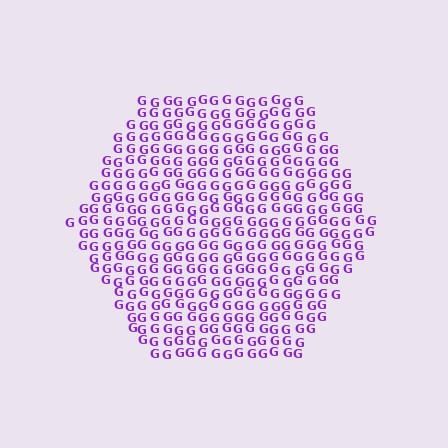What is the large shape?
The large shape is a hexagon.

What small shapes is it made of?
It is made of small letter G's.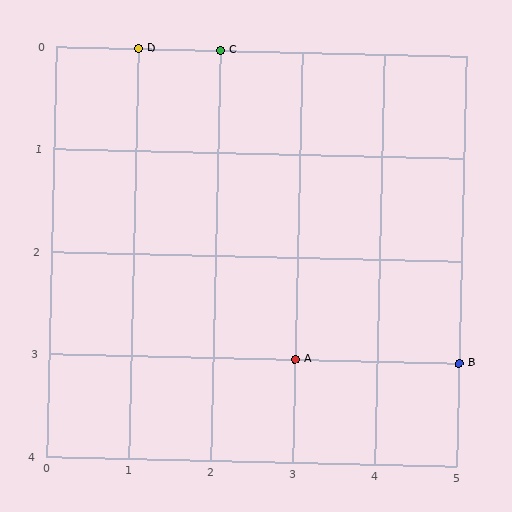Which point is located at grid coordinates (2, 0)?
Point C is at (2, 0).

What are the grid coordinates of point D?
Point D is at grid coordinates (1, 0).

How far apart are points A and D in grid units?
Points A and D are 2 columns and 3 rows apart (about 3.6 grid units diagonally).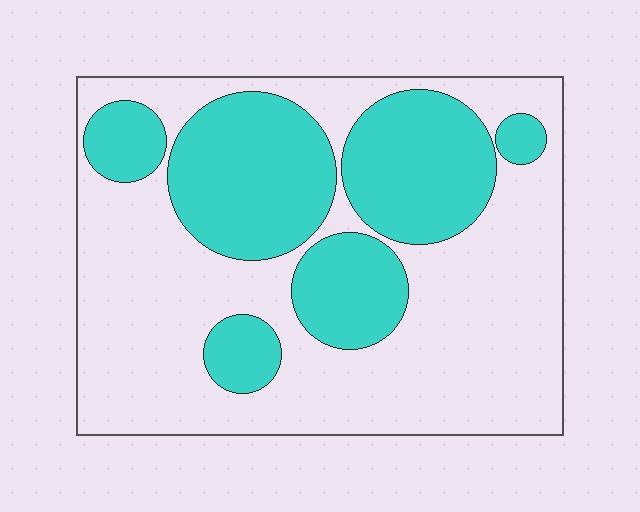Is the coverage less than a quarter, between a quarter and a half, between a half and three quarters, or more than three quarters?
Between a quarter and a half.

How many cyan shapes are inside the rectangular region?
6.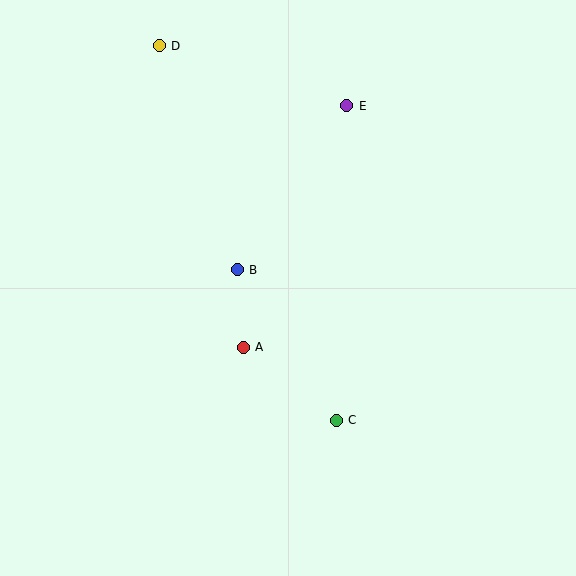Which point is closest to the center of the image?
Point B at (237, 270) is closest to the center.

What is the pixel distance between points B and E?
The distance between B and E is 197 pixels.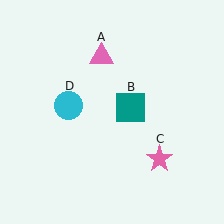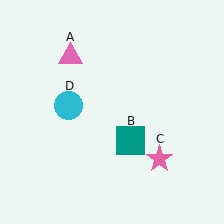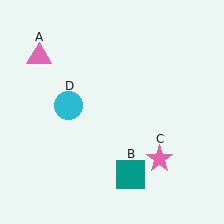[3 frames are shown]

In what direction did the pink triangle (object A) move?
The pink triangle (object A) moved left.